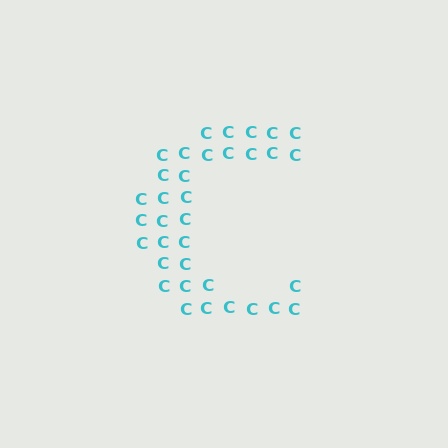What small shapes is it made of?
It is made of small letter C's.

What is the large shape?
The large shape is the letter C.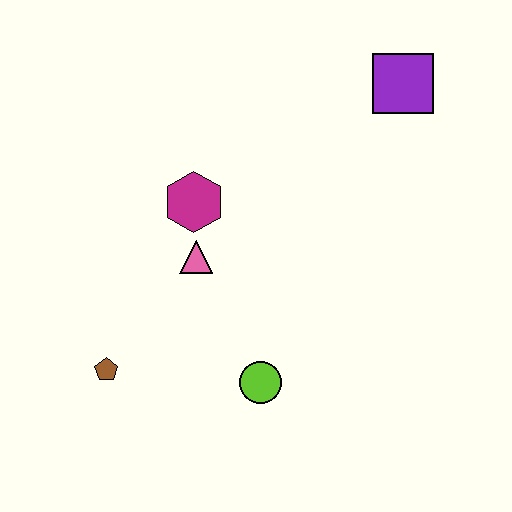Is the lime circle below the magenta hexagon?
Yes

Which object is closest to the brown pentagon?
The pink triangle is closest to the brown pentagon.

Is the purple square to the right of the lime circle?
Yes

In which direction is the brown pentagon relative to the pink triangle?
The brown pentagon is below the pink triangle.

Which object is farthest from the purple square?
The brown pentagon is farthest from the purple square.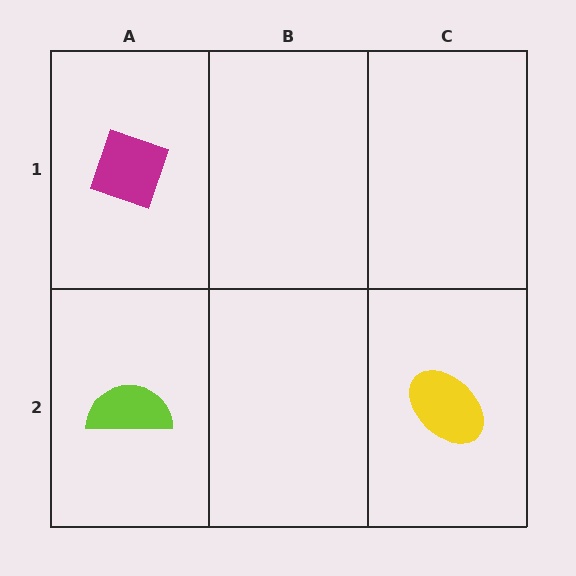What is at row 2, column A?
A lime semicircle.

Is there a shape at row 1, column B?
No, that cell is empty.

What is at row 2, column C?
A yellow ellipse.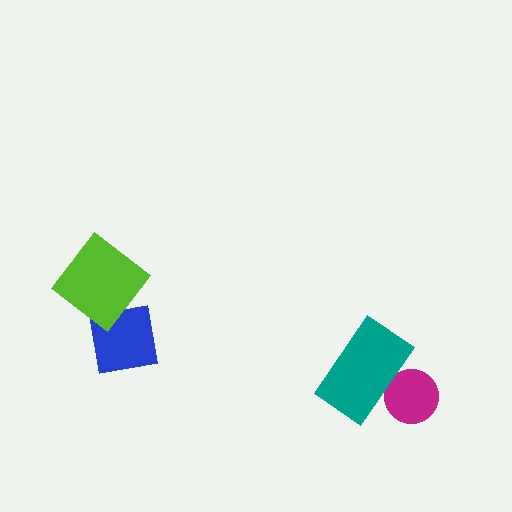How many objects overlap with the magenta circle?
1 object overlaps with the magenta circle.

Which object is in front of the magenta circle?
The teal rectangle is in front of the magenta circle.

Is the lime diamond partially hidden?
No, no other shape covers it.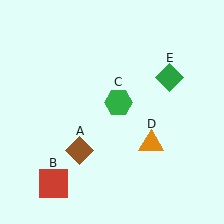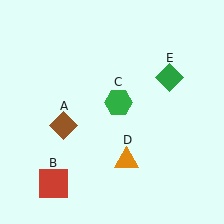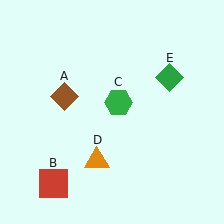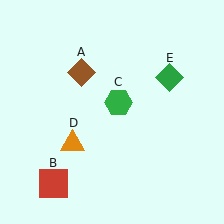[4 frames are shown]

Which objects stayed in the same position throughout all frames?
Red square (object B) and green hexagon (object C) and green diamond (object E) remained stationary.